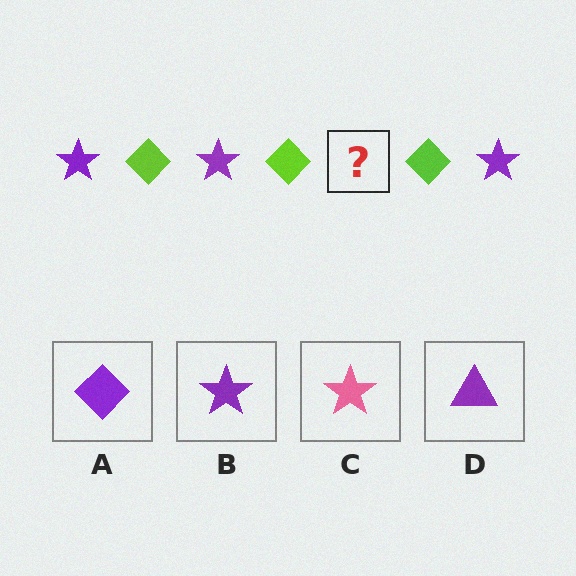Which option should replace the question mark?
Option B.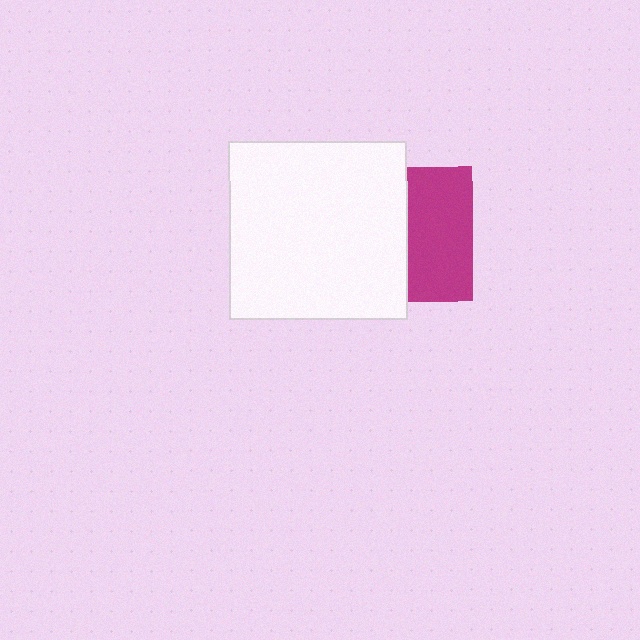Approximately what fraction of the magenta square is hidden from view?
Roughly 51% of the magenta square is hidden behind the white square.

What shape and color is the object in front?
The object in front is a white square.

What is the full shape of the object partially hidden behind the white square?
The partially hidden object is a magenta square.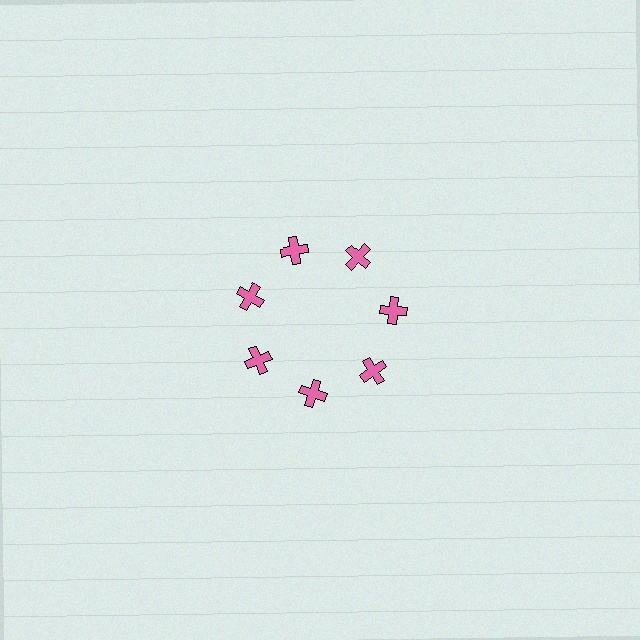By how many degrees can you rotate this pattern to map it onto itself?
The pattern maps onto itself every 51 degrees of rotation.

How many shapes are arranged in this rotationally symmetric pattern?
There are 7 shapes, arranged in 7 groups of 1.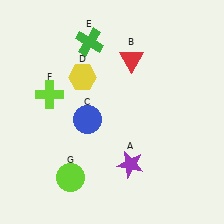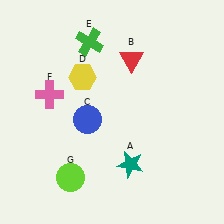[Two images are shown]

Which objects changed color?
A changed from purple to teal. F changed from lime to pink.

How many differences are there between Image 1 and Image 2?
There are 2 differences between the two images.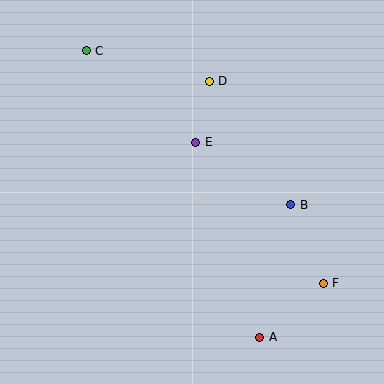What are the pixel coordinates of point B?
Point B is at (291, 205).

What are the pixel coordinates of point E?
Point E is at (196, 142).